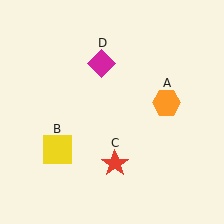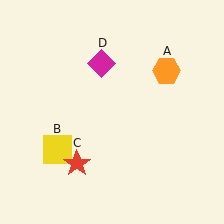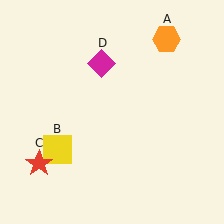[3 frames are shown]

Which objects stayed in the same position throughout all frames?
Yellow square (object B) and magenta diamond (object D) remained stationary.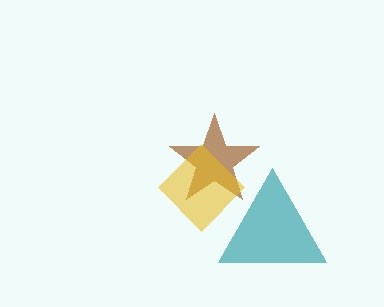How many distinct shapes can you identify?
There are 3 distinct shapes: a brown star, a yellow diamond, a teal triangle.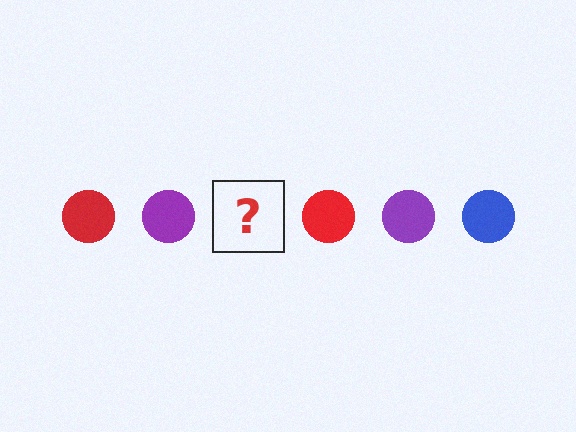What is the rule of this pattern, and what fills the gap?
The rule is that the pattern cycles through red, purple, blue circles. The gap should be filled with a blue circle.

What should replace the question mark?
The question mark should be replaced with a blue circle.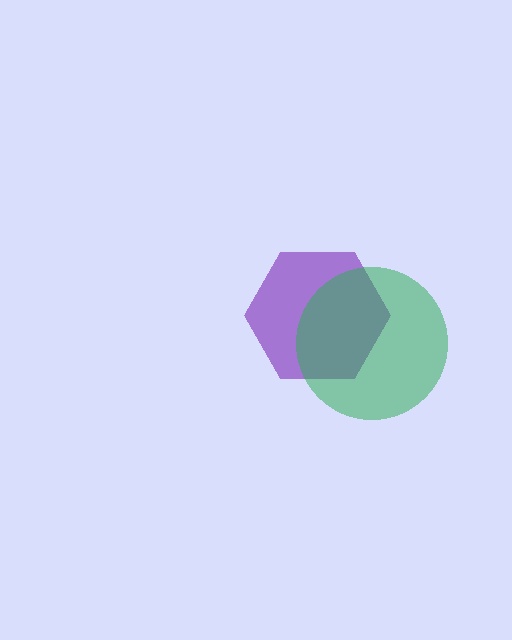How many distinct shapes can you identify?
There are 2 distinct shapes: a purple hexagon, a green circle.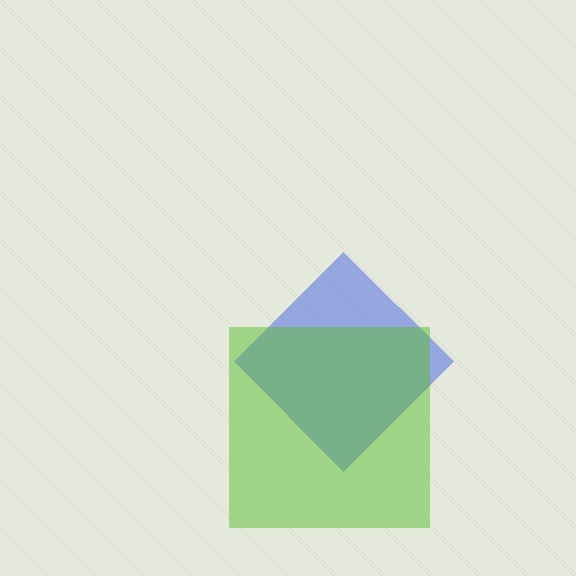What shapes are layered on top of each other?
The layered shapes are: a blue diamond, a lime square.